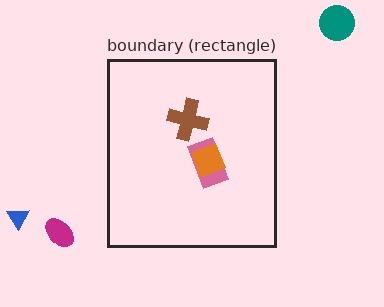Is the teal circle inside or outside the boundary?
Outside.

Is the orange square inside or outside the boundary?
Inside.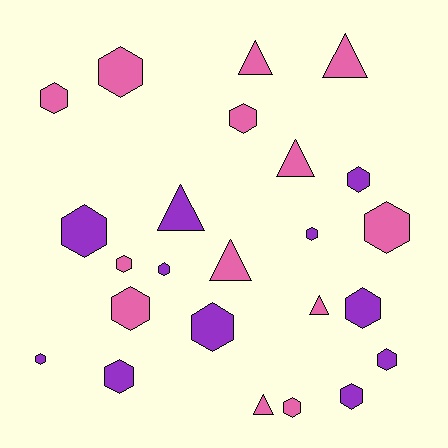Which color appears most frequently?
Pink, with 13 objects.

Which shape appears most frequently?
Hexagon, with 17 objects.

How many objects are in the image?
There are 24 objects.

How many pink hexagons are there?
There are 7 pink hexagons.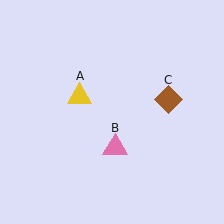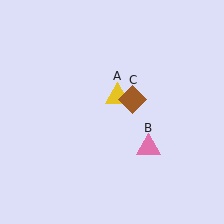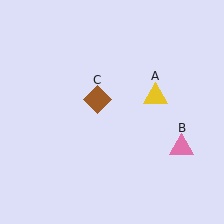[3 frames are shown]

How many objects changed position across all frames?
3 objects changed position: yellow triangle (object A), pink triangle (object B), brown diamond (object C).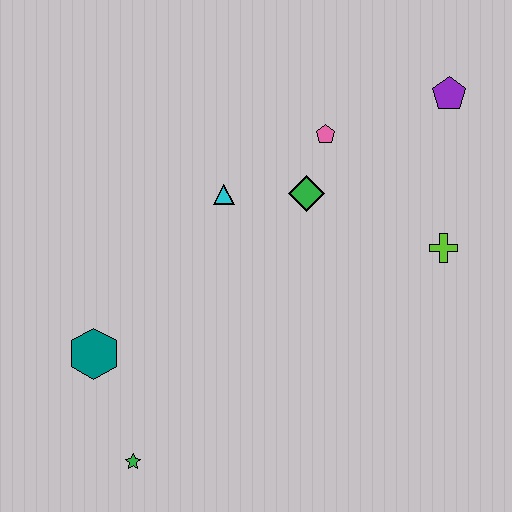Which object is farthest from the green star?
The purple pentagon is farthest from the green star.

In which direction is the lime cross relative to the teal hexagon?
The lime cross is to the right of the teal hexagon.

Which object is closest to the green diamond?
The pink pentagon is closest to the green diamond.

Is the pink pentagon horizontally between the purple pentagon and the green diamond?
Yes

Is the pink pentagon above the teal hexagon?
Yes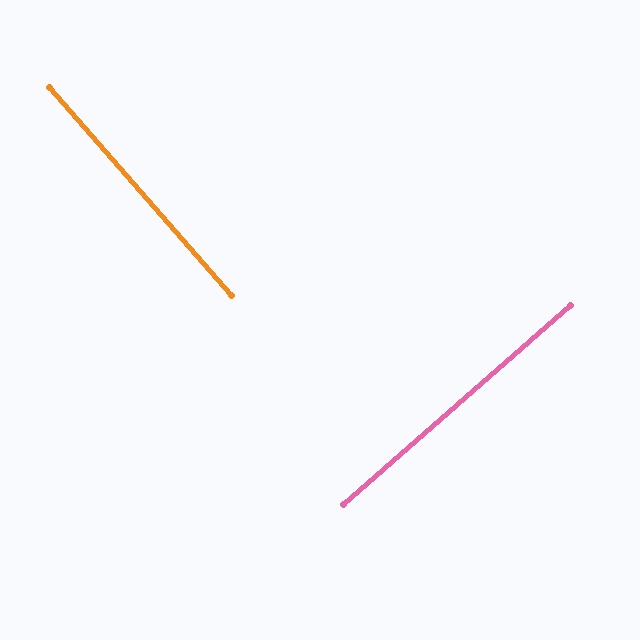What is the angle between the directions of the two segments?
Approximately 90 degrees.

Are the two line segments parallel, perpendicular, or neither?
Perpendicular — they meet at approximately 90°.